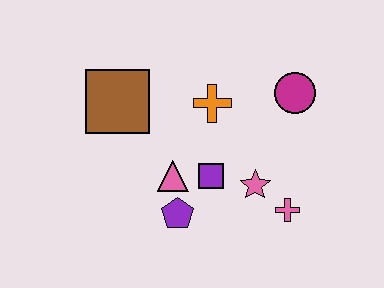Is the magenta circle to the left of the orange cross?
No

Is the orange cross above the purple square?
Yes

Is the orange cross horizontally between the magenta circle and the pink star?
No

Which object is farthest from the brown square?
The pink cross is farthest from the brown square.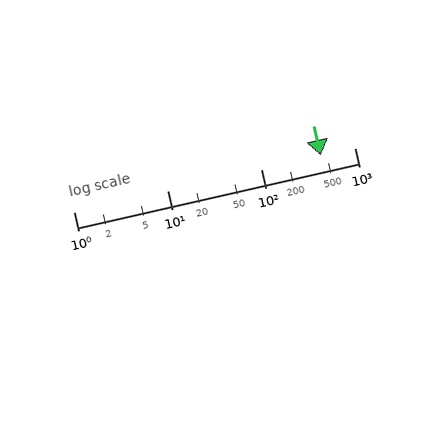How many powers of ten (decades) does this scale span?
The scale spans 3 decades, from 1 to 1000.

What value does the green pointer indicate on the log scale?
The pointer indicates approximately 440.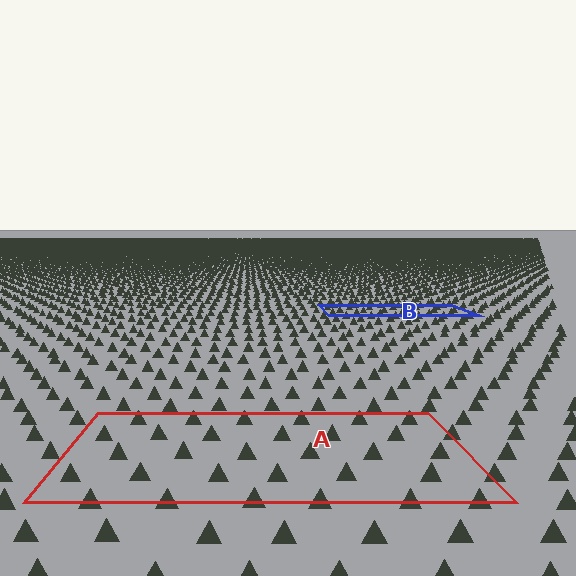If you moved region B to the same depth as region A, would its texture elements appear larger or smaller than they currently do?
They would appear larger. At a closer depth, the same texture elements are projected at a bigger on-screen size.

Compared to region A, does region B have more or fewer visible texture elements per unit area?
Region B has more texture elements per unit area — they are packed more densely because it is farther away.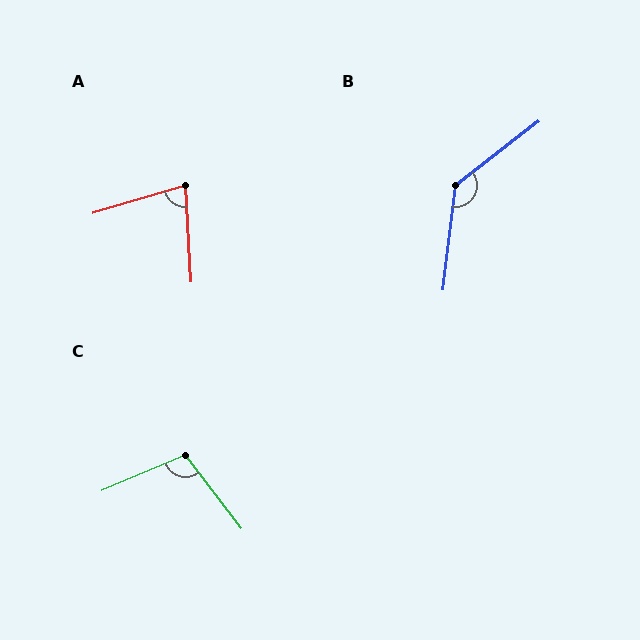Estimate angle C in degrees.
Approximately 104 degrees.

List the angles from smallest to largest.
A (77°), C (104°), B (134°).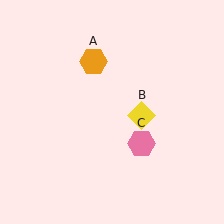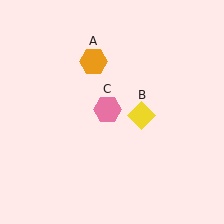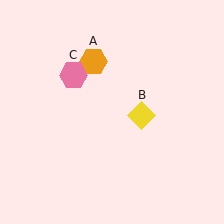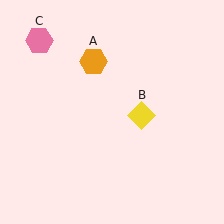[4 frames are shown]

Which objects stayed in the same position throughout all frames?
Orange hexagon (object A) and yellow diamond (object B) remained stationary.